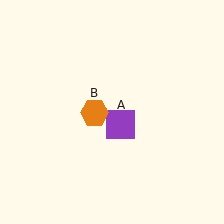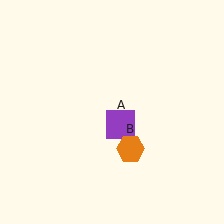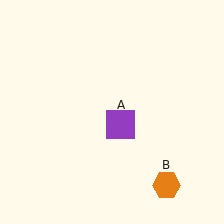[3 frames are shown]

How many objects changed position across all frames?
1 object changed position: orange hexagon (object B).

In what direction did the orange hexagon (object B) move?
The orange hexagon (object B) moved down and to the right.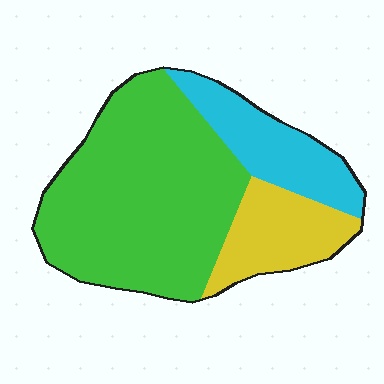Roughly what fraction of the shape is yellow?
Yellow covers roughly 20% of the shape.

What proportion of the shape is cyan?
Cyan covers roughly 20% of the shape.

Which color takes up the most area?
Green, at roughly 60%.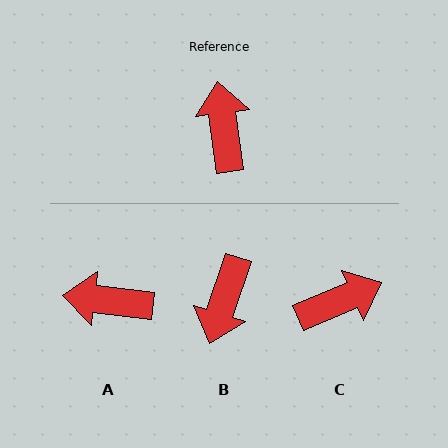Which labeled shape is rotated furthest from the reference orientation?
B, about 154 degrees away.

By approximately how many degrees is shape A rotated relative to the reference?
Approximately 76 degrees counter-clockwise.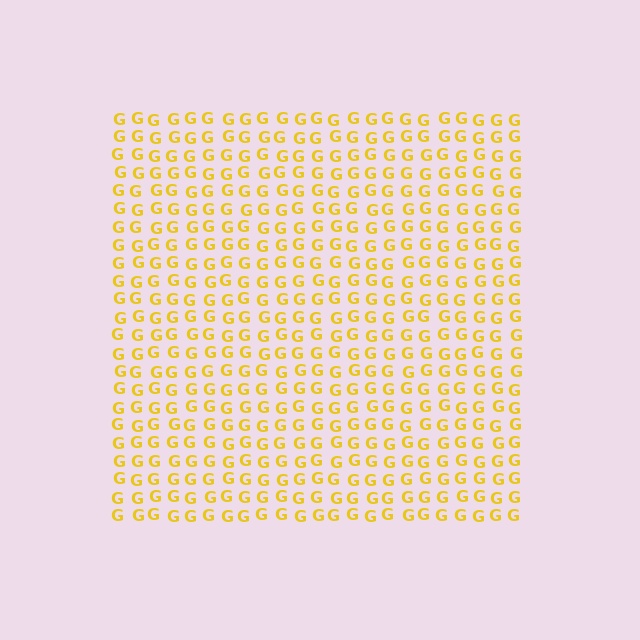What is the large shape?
The large shape is a square.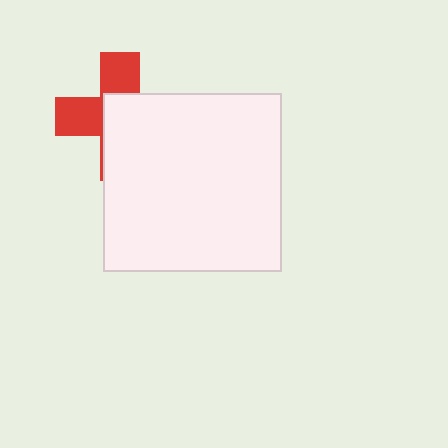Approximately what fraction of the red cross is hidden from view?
Roughly 57% of the red cross is hidden behind the white square.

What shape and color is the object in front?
The object in front is a white square.